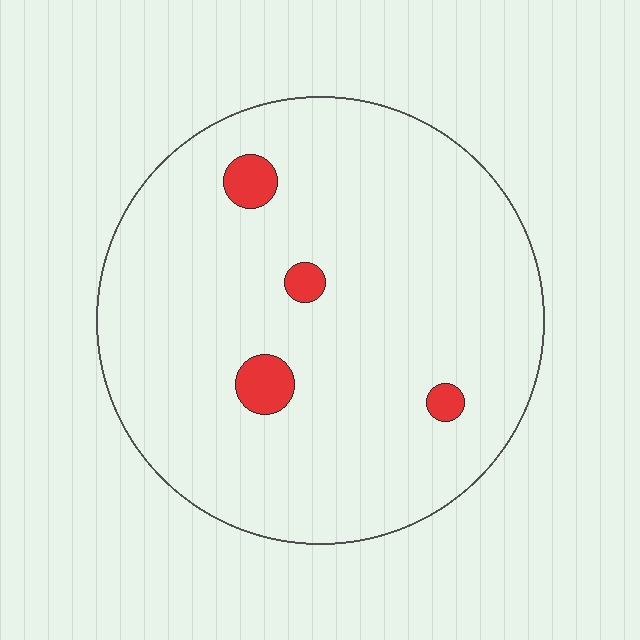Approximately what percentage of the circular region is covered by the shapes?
Approximately 5%.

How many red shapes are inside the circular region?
4.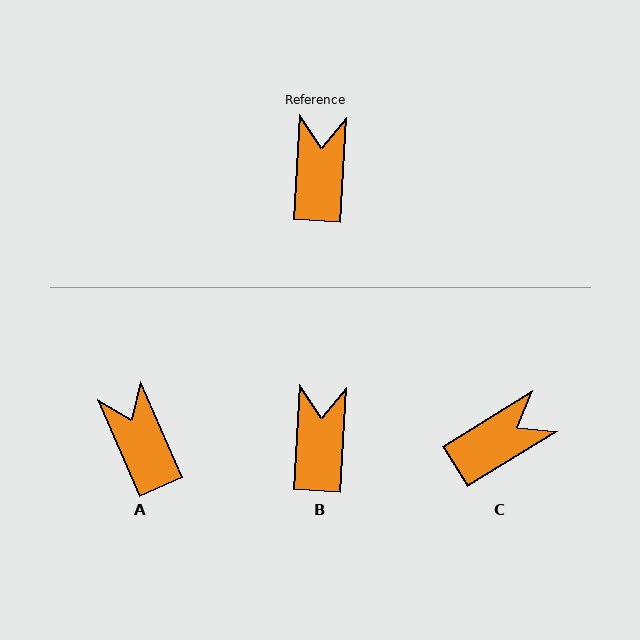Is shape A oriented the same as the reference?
No, it is off by about 27 degrees.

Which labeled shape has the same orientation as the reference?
B.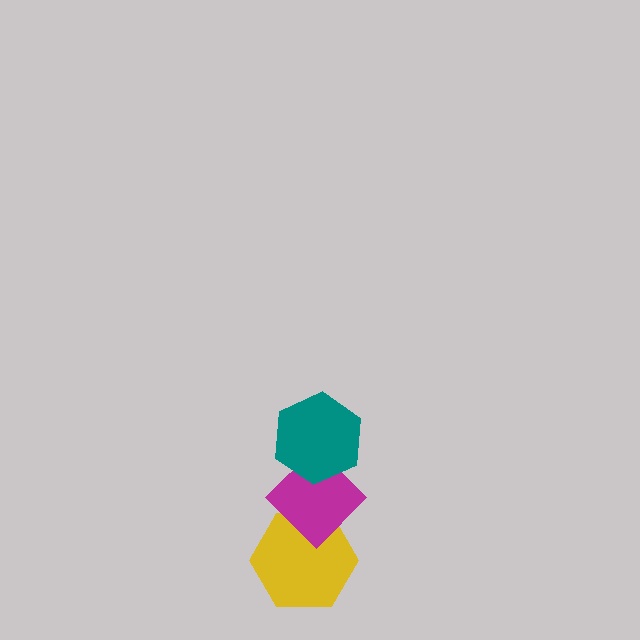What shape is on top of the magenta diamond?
The teal hexagon is on top of the magenta diamond.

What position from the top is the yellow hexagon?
The yellow hexagon is 3rd from the top.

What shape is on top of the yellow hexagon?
The magenta diamond is on top of the yellow hexagon.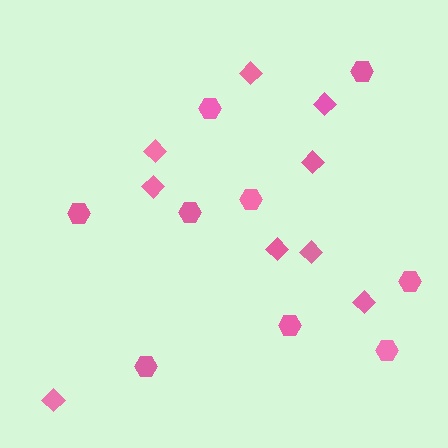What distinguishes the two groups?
There are 2 groups: one group of hexagons (9) and one group of diamonds (9).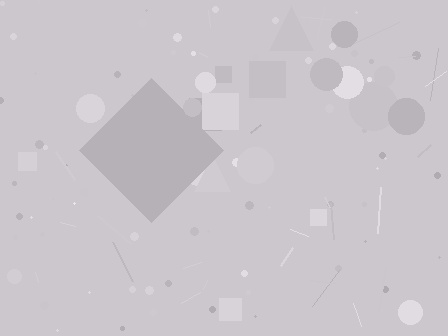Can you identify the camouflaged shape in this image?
The camouflaged shape is a diamond.